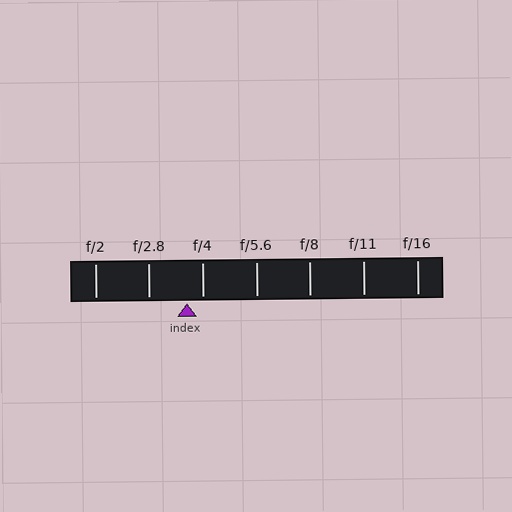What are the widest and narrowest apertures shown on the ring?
The widest aperture shown is f/2 and the narrowest is f/16.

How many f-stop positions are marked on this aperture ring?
There are 7 f-stop positions marked.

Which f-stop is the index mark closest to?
The index mark is closest to f/4.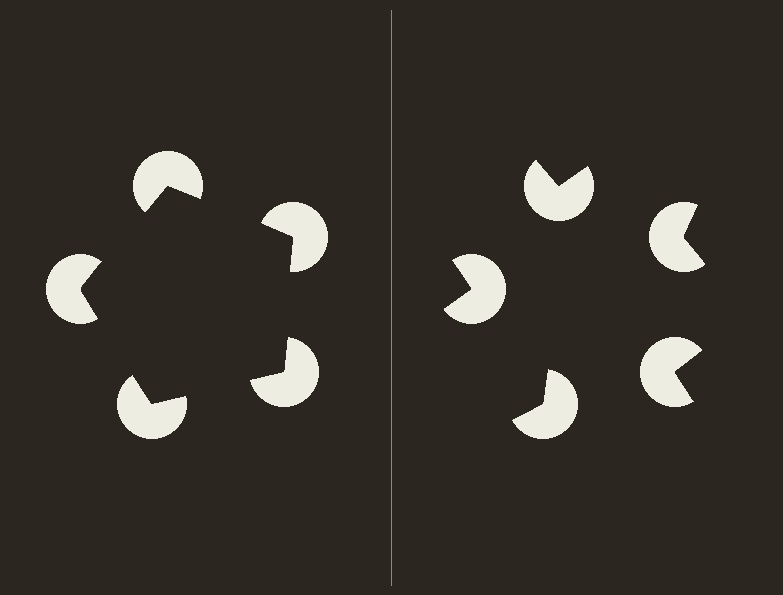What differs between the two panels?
The pac-man discs are positioned identically on both sides; only the wedge orientations differ. On the left they align to a pentagon; on the right they are misaligned.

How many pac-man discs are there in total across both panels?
10 — 5 on each side.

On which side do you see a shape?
An illusory pentagon appears on the left side. On the right side the wedge cuts are rotated, so no coherent shape forms.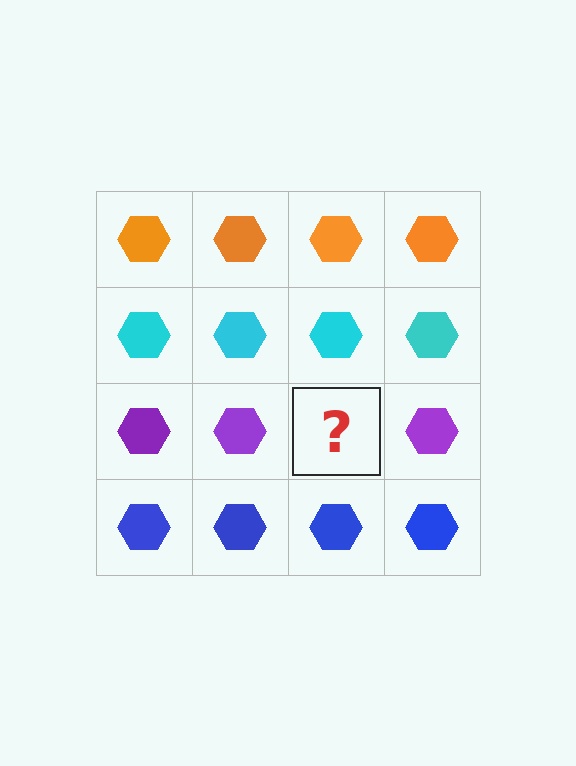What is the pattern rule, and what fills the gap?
The rule is that each row has a consistent color. The gap should be filled with a purple hexagon.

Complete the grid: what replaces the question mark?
The question mark should be replaced with a purple hexagon.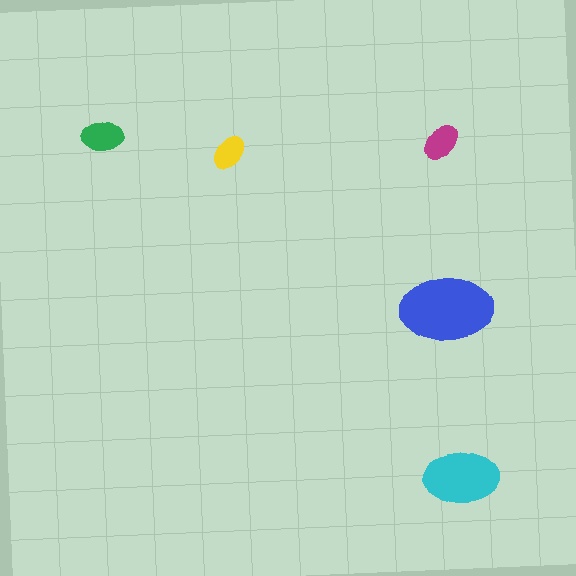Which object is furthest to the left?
The green ellipse is leftmost.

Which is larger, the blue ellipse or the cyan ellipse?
The blue one.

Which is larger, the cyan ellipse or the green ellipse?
The cyan one.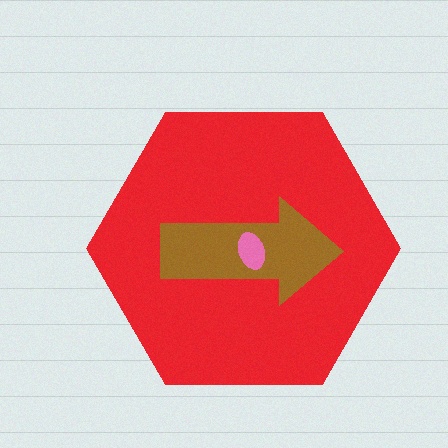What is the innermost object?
The pink ellipse.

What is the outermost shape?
The red hexagon.